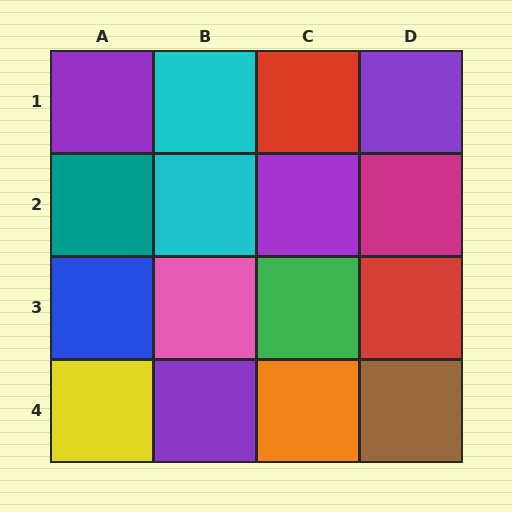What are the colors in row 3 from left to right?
Blue, pink, green, red.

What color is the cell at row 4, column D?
Brown.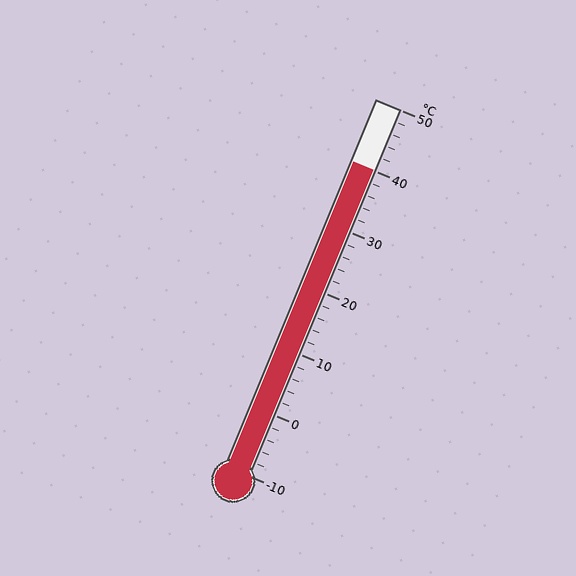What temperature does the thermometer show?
The thermometer shows approximately 40°C.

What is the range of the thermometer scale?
The thermometer scale ranges from -10°C to 50°C.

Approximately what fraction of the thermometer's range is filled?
The thermometer is filled to approximately 85% of its range.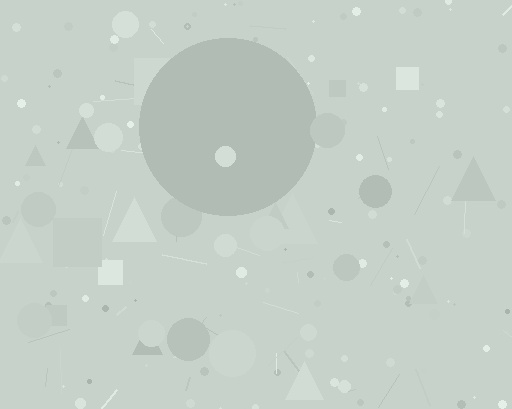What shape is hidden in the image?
A circle is hidden in the image.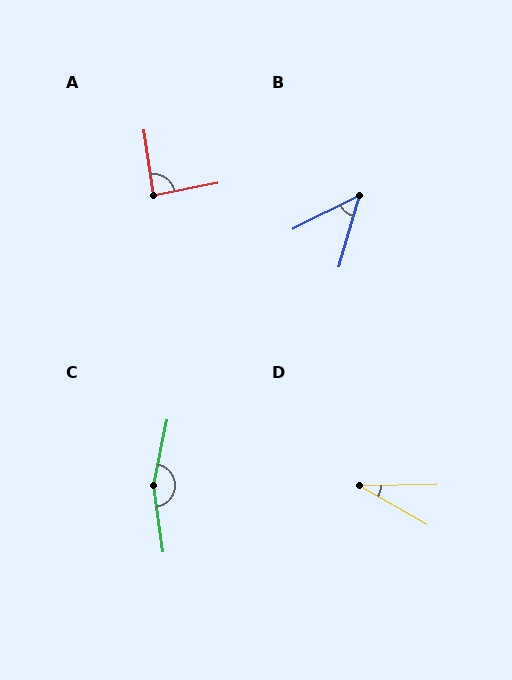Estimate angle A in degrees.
Approximately 87 degrees.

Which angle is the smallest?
D, at approximately 31 degrees.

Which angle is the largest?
C, at approximately 160 degrees.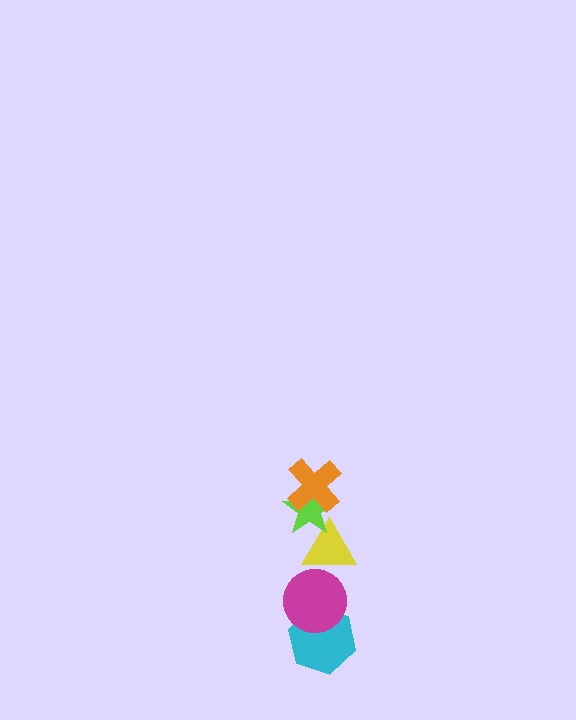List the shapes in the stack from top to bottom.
From top to bottom: the orange cross, the lime star, the yellow triangle, the magenta circle, the cyan hexagon.